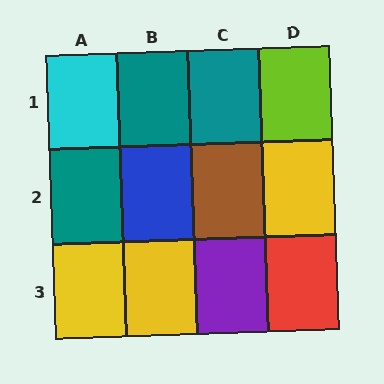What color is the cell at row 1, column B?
Teal.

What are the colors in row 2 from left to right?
Teal, blue, brown, yellow.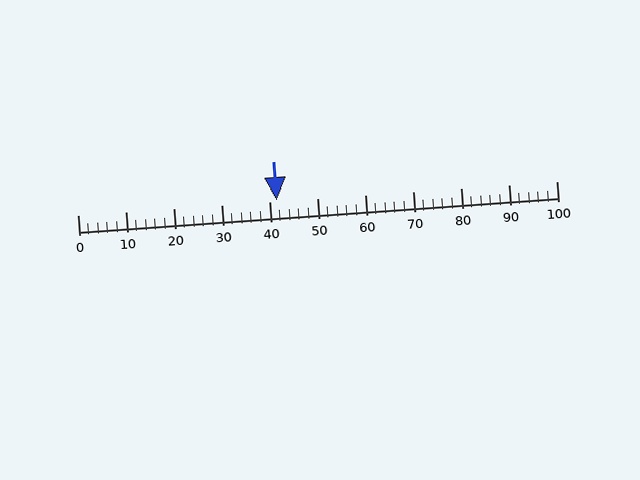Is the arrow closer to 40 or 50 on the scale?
The arrow is closer to 40.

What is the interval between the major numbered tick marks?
The major tick marks are spaced 10 units apart.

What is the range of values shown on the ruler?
The ruler shows values from 0 to 100.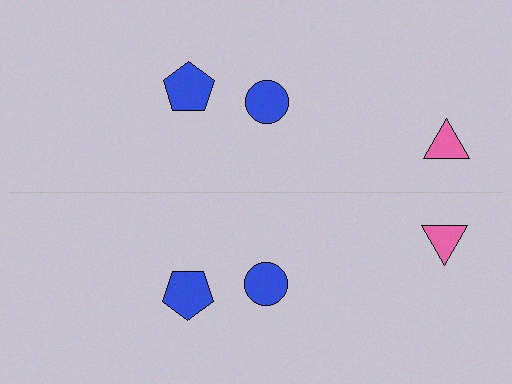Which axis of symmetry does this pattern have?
The pattern has a horizontal axis of symmetry running through the center of the image.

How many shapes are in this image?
There are 6 shapes in this image.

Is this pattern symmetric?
Yes, this pattern has bilateral (reflection) symmetry.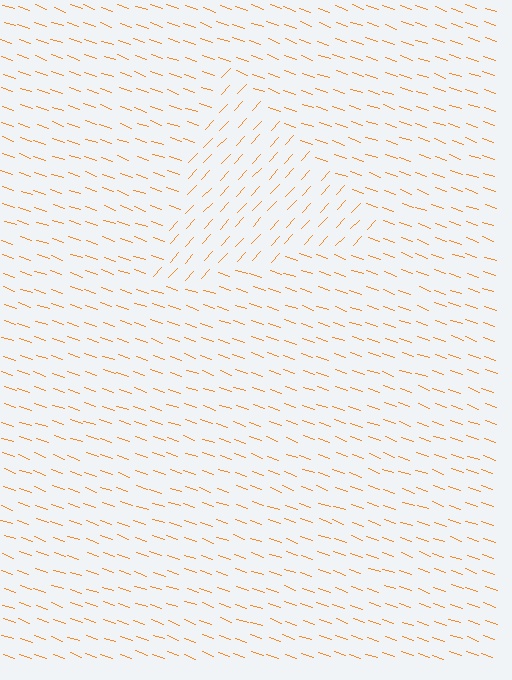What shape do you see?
I see a triangle.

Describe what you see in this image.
The image is filled with small orange line segments. A triangle region in the image has lines oriented differently from the surrounding lines, creating a visible texture boundary.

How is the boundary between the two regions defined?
The boundary is defined purely by a change in line orientation (approximately 67 degrees difference). All lines are the same color and thickness.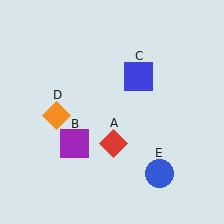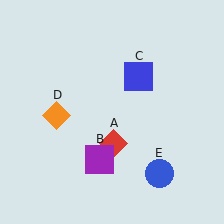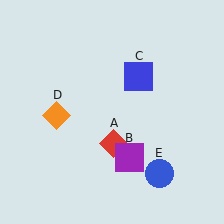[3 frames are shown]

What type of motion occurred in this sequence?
The purple square (object B) rotated counterclockwise around the center of the scene.